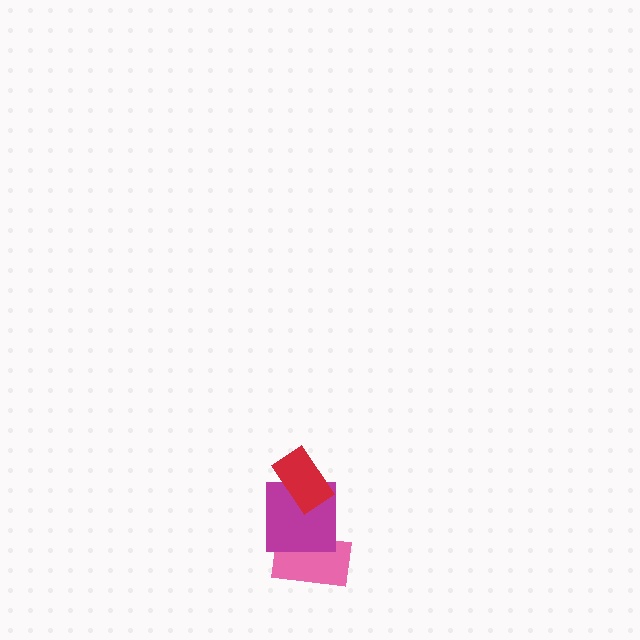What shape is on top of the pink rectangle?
The magenta square is on top of the pink rectangle.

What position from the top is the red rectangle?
The red rectangle is 1st from the top.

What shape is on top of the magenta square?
The red rectangle is on top of the magenta square.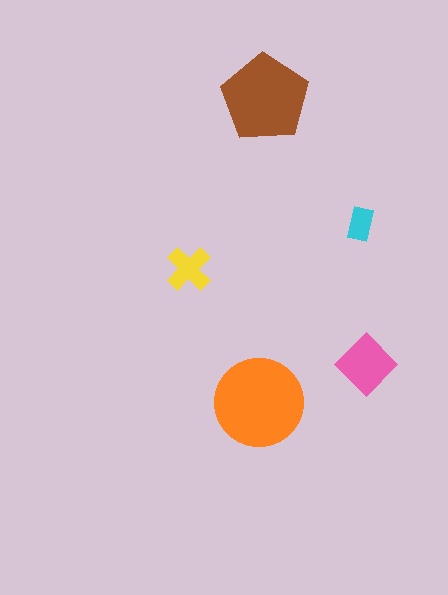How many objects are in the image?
There are 5 objects in the image.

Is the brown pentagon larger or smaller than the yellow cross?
Larger.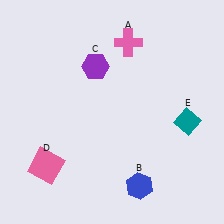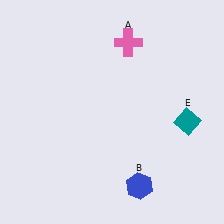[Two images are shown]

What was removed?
The purple hexagon (C), the pink square (D) were removed in Image 2.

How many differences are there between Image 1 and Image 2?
There are 2 differences between the two images.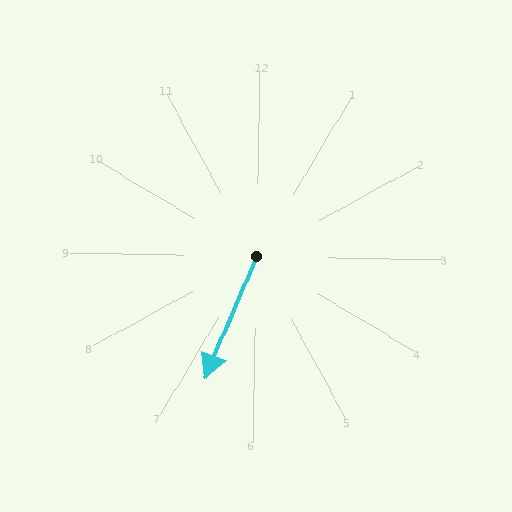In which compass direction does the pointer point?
South.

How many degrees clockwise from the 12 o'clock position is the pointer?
Approximately 202 degrees.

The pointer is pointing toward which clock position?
Roughly 7 o'clock.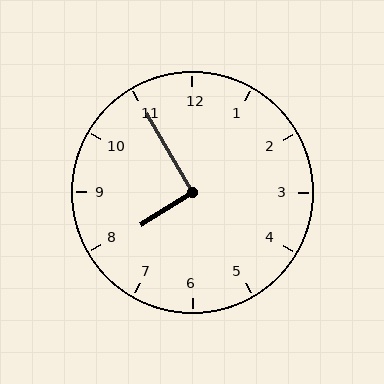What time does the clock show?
7:55.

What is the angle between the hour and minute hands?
Approximately 92 degrees.